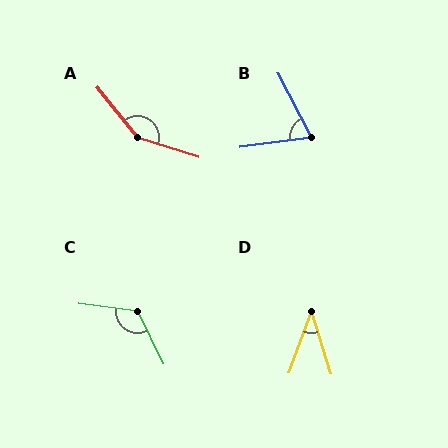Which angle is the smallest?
D, at approximately 38 degrees.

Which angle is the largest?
A, at approximately 146 degrees.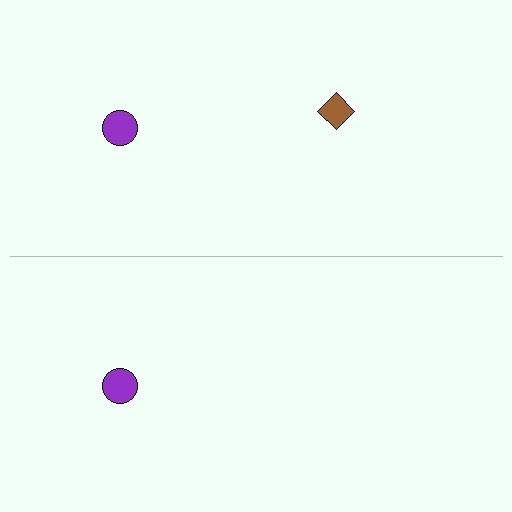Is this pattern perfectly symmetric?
No, the pattern is not perfectly symmetric. A brown diamond is missing from the bottom side.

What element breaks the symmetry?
A brown diamond is missing from the bottom side.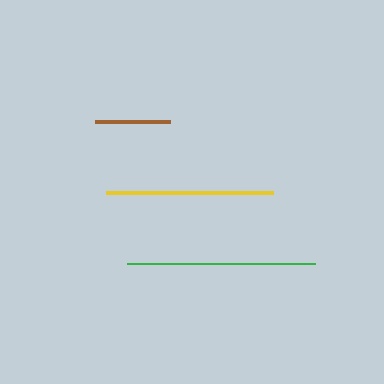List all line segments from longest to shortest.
From longest to shortest: green, yellow, brown.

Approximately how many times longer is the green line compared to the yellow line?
The green line is approximately 1.1 times the length of the yellow line.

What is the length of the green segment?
The green segment is approximately 188 pixels long.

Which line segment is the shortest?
The brown line is the shortest at approximately 75 pixels.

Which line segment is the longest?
The green line is the longest at approximately 188 pixels.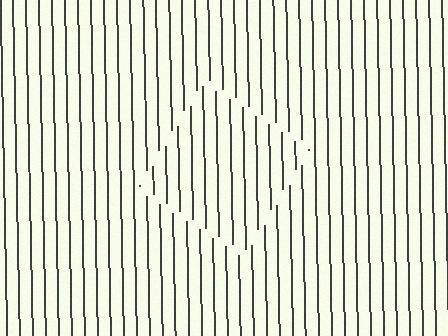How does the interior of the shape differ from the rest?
The interior of the shape contains the same grating, shifted by half a period — the contour is defined by the phase discontinuity where line-ends from the inner and outer gratings abut.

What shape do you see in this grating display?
An illusory square. The interior of the shape contains the same grating, shifted by half a period — the contour is defined by the phase discontinuity where line-ends from the inner and outer gratings abut.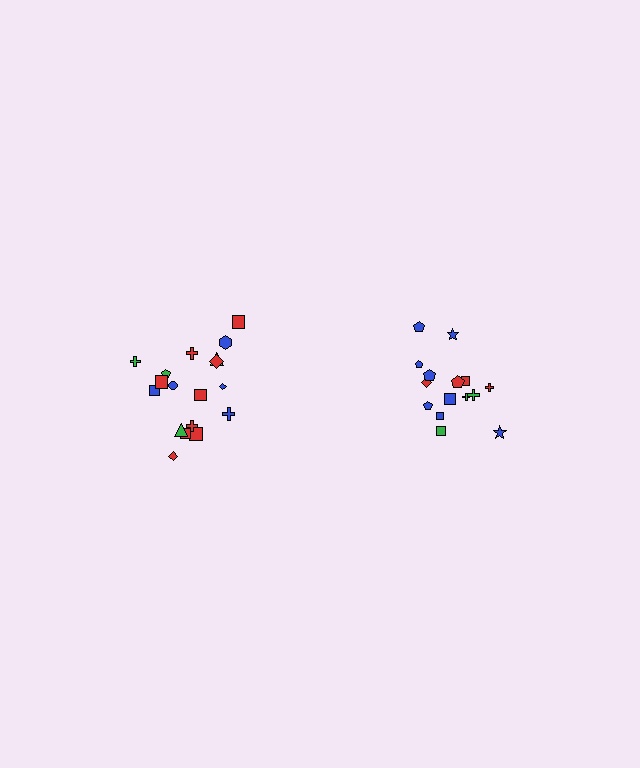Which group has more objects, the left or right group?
The left group.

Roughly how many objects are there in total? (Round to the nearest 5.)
Roughly 35 objects in total.